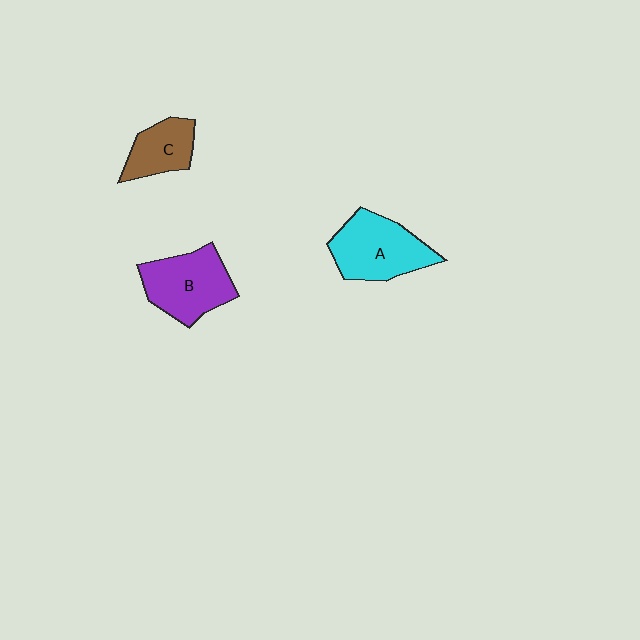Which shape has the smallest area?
Shape C (brown).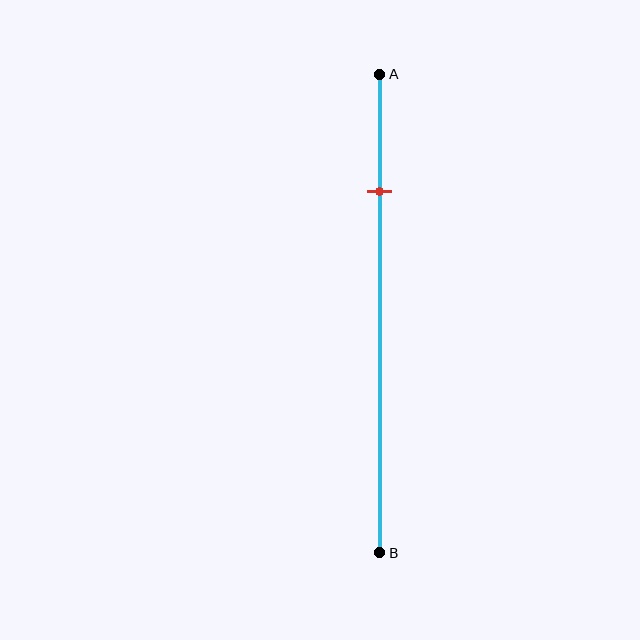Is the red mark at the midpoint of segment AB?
No, the mark is at about 25% from A, not at the 50% midpoint.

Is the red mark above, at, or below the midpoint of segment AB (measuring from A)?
The red mark is above the midpoint of segment AB.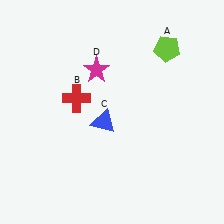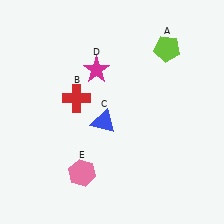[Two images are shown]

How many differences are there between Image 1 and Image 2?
There is 1 difference between the two images.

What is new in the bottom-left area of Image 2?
A pink hexagon (E) was added in the bottom-left area of Image 2.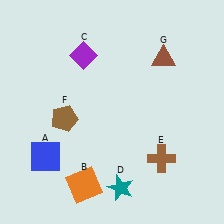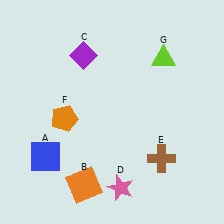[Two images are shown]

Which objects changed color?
D changed from teal to pink. F changed from brown to orange. G changed from brown to lime.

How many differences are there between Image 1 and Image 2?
There are 3 differences between the two images.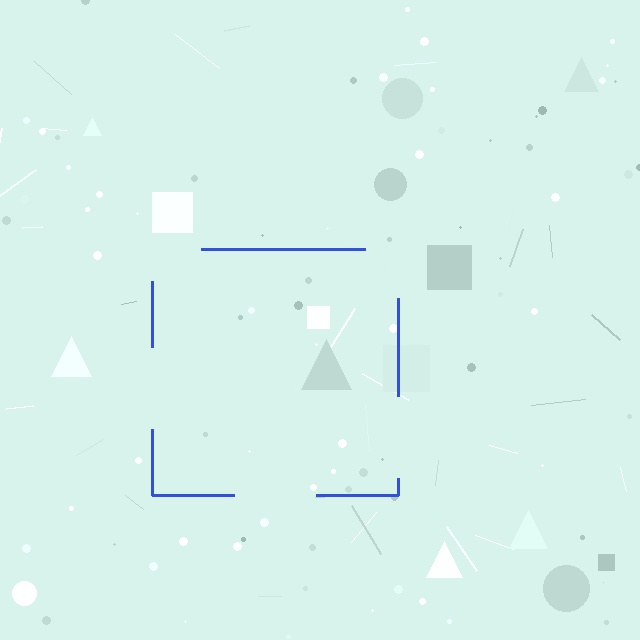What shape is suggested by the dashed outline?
The dashed outline suggests a square.